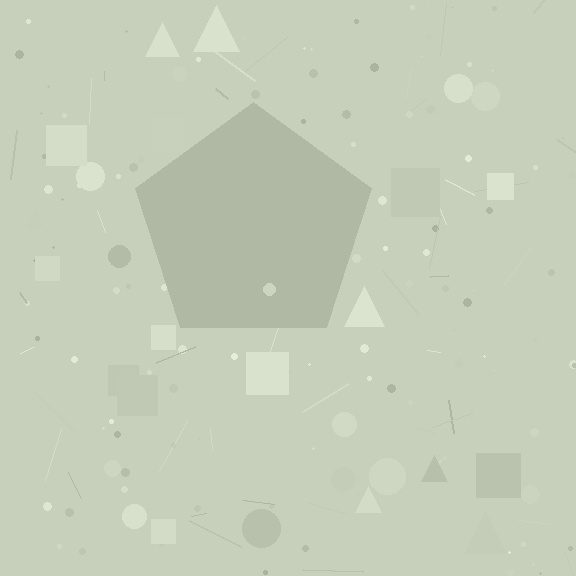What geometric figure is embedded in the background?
A pentagon is embedded in the background.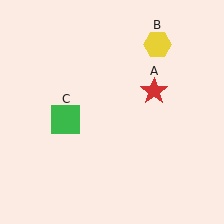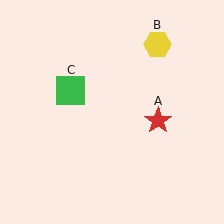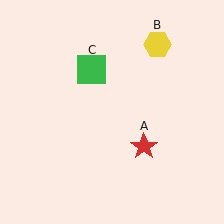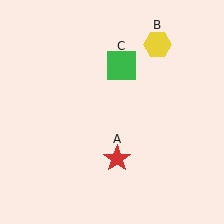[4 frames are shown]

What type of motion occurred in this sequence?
The red star (object A), green square (object C) rotated clockwise around the center of the scene.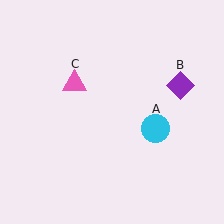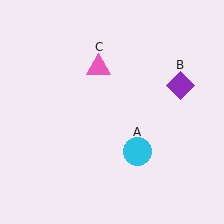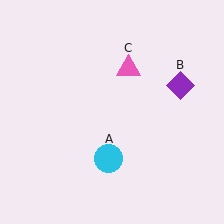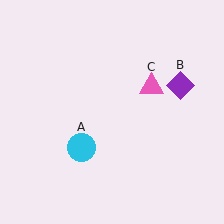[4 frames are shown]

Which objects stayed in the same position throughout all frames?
Purple diamond (object B) remained stationary.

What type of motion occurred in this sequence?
The cyan circle (object A), pink triangle (object C) rotated clockwise around the center of the scene.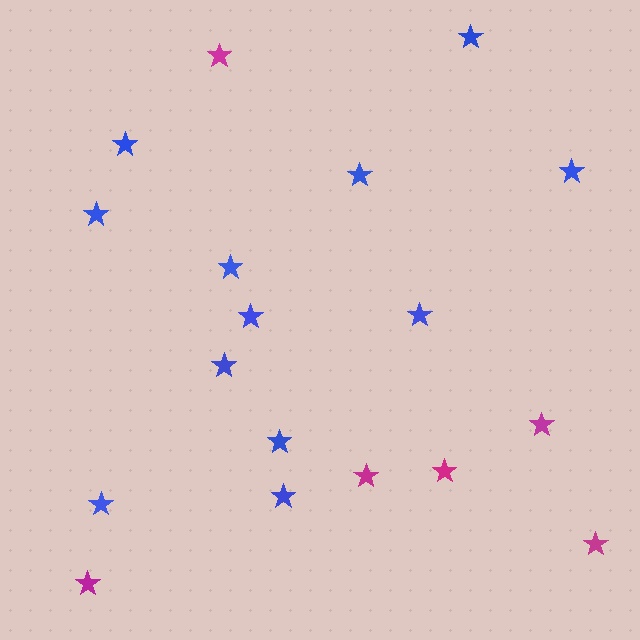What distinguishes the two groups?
There are 2 groups: one group of magenta stars (6) and one group of blue stars (12).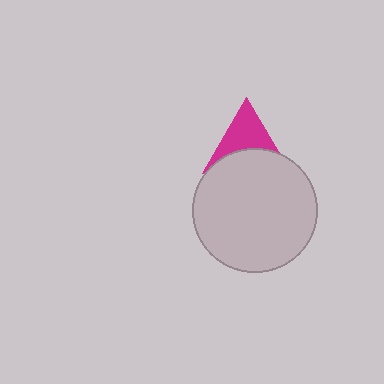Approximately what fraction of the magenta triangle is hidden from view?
Roughly 47% of the magenta triangle is hidden behind the light gray circle.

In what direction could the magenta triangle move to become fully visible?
The magenta triangle could move up. That would shift it out from behind the light gray circle entirely.